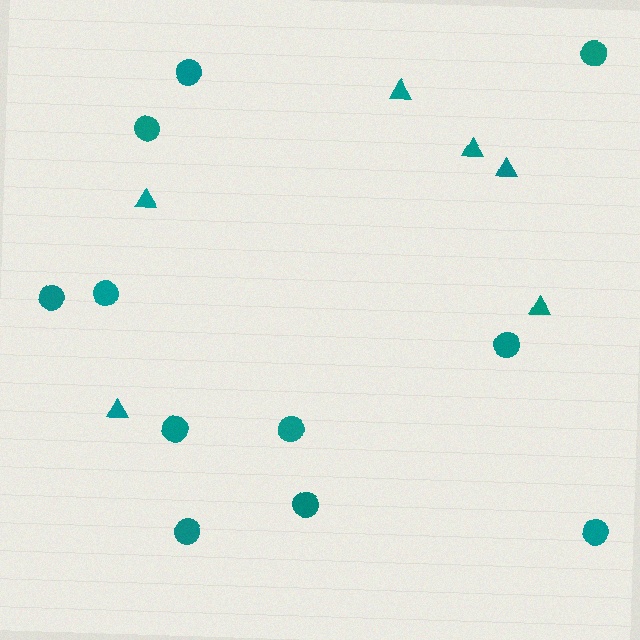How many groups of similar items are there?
There are 2 groups: one group of circles (11) and one group of triangles (6).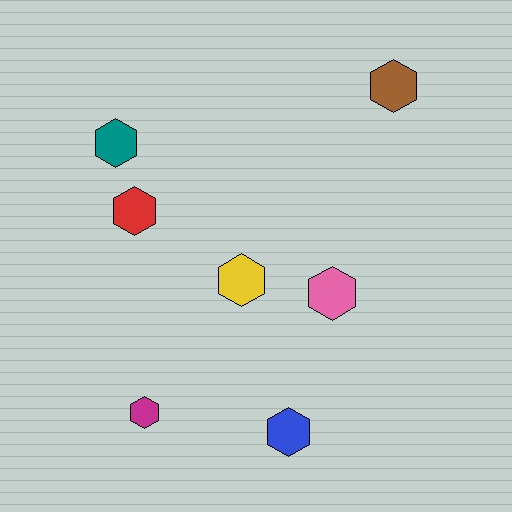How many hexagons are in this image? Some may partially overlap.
There are 7 hexagons.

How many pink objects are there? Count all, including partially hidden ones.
There is 1 pink object.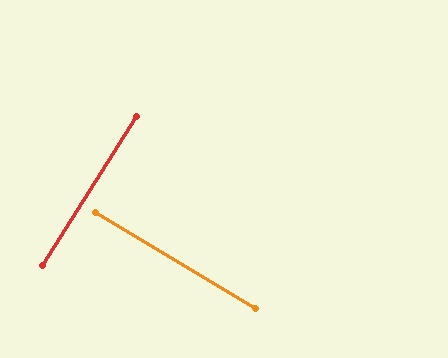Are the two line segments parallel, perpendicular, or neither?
Perpendicular — they meet at approximately 89°.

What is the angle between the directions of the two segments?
Approximately 89 degrees.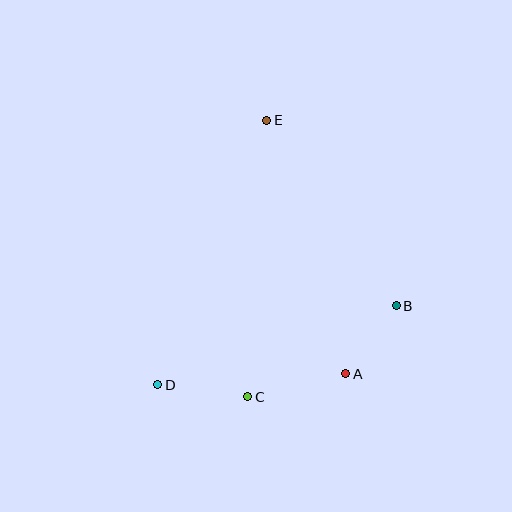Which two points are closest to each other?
Points A and B are closest to each other.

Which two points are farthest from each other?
Points D and E are farthest from each other.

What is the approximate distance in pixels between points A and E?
The distance between A and E is approximately 266 pixels.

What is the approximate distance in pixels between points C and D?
The distance between C and D is approximately 91 pixels.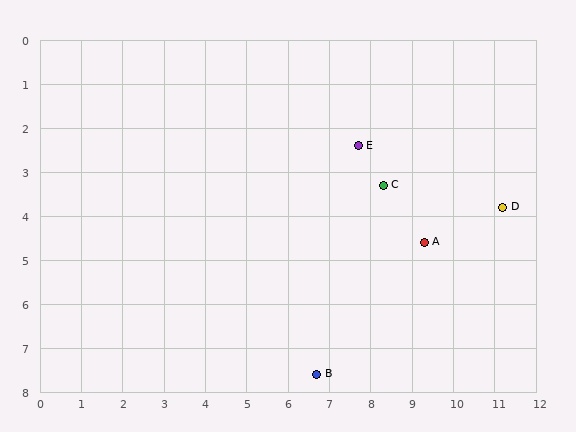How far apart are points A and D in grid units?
Points A and D are about 2.1 grid units apart.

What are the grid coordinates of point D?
Point D is at approximately (11.2, 3.8).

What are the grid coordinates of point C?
Point C is at approximately (8.3, 3.3).